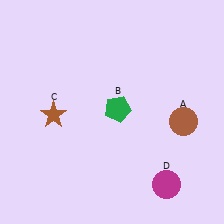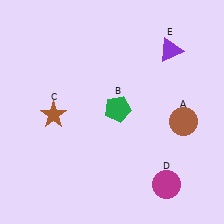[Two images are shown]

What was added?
A purple triangle (E) was added in Image 2.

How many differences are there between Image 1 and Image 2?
There is 1 difference between the two images.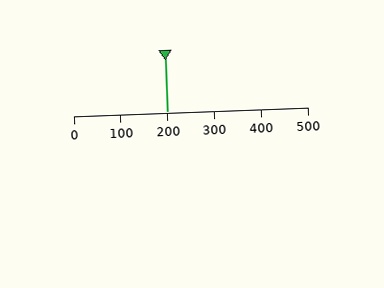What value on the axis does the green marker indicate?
The marker indicates approximately 200.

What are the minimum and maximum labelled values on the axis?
The axis runs from 0 to 500.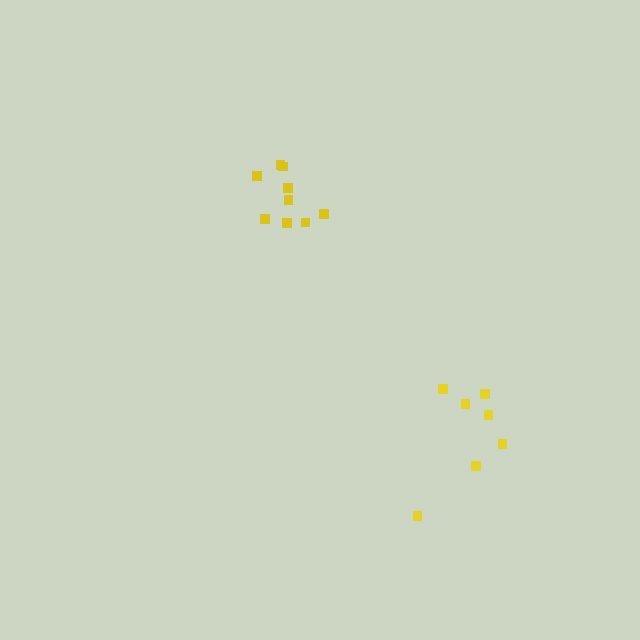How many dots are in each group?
Group 1: 9 dots, Group 2: 7 dots (16 total).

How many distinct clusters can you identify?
There are 2 distinct clusters.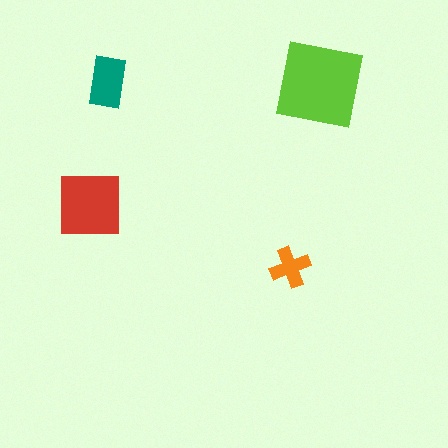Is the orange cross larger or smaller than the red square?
Smaller.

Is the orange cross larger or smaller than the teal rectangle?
Smaller.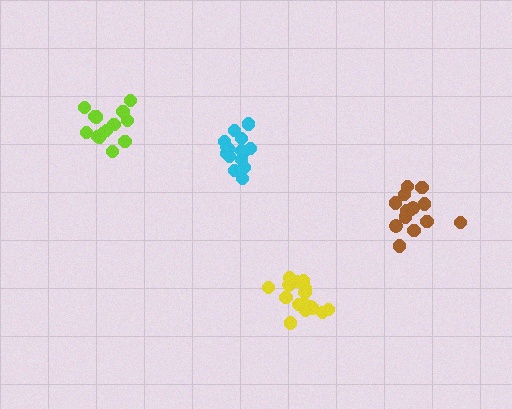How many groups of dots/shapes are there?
There are 4 groups.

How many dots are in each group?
Group 1: 15 dots, Group 2: 16 dots, Group 3: 15 dots, Group 4: 14 dots (60 total).